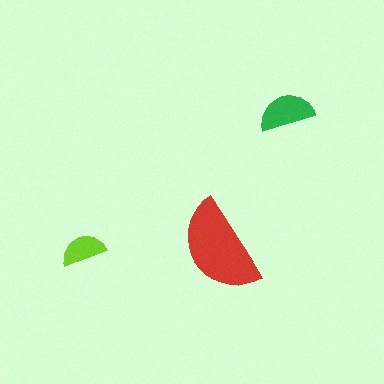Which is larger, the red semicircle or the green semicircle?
The red one.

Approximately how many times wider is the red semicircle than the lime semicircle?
About 2 times wider.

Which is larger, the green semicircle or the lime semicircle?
The green one.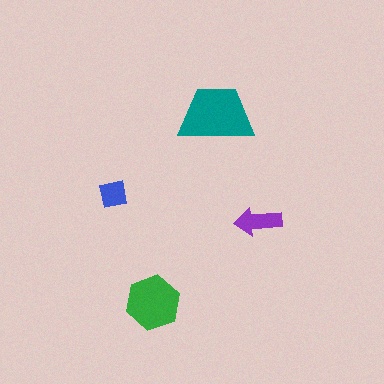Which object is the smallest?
The blue square.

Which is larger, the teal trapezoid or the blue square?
The teal trapezoid.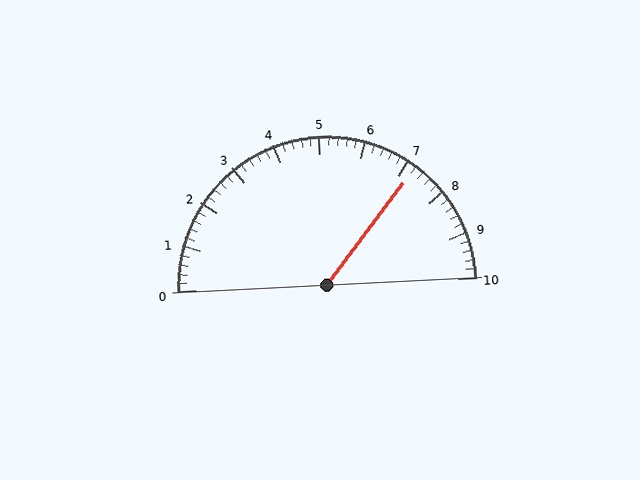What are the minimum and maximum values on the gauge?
The gauge ranges from 0 to 10.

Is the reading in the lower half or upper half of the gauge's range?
The reading is in the upper half of the range (0 to 10).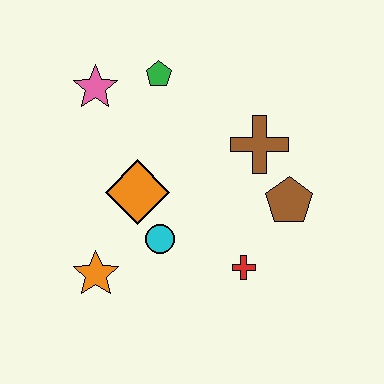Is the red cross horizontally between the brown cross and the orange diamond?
Yes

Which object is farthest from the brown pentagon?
The pink star is farthest from the brown pentagon.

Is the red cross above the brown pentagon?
No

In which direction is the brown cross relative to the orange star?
The brown cross is to the right of the orange star.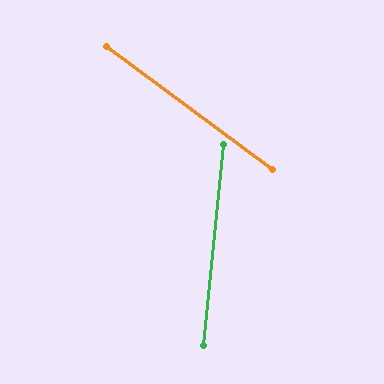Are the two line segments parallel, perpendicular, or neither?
Neither parallel nor perpendicular — they differ by about 59°.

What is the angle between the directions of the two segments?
Approximately 59 degrees.